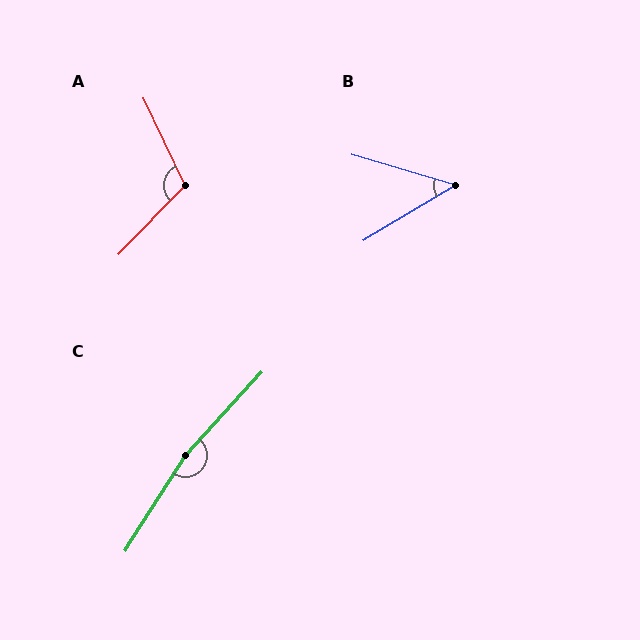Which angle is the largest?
C, at approximately 170 degrees.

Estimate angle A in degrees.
Approximately 110 degrees.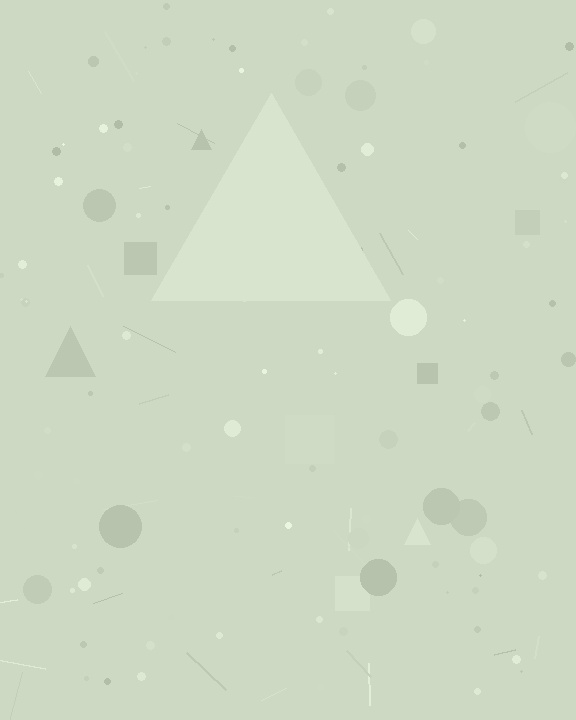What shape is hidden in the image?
A triangle is hidden in the image.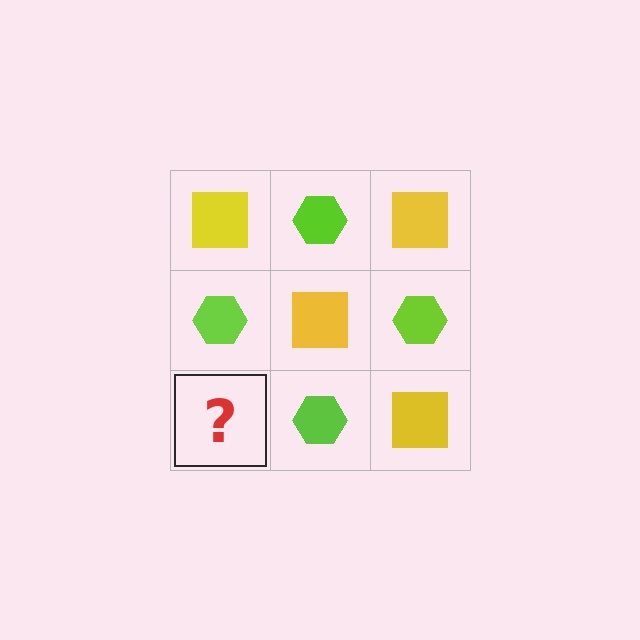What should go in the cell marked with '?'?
The missing cell should contain a yellow square.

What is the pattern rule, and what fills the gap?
The rule is that it alternates yellow square and lime hexagon in a checkerboard pattern. The gap should be filled with a yellow square.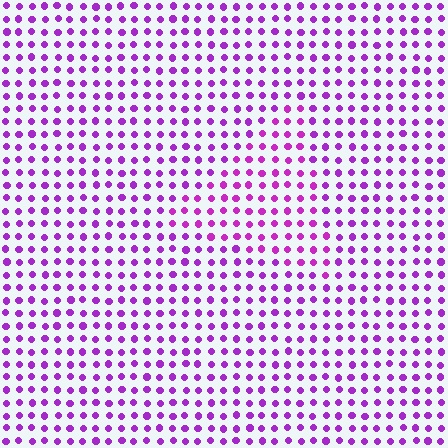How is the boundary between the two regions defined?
The boundary is defined purely by a slight shift in hue (about 16 degrees). Spacing, size, and orientation are identical on both sides.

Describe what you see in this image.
The image is filled with small purple elements in a uniform arrangement. A triangle-shaped region is visible where the elements are tinted to a slightly different hue, forming a subtle color boundary.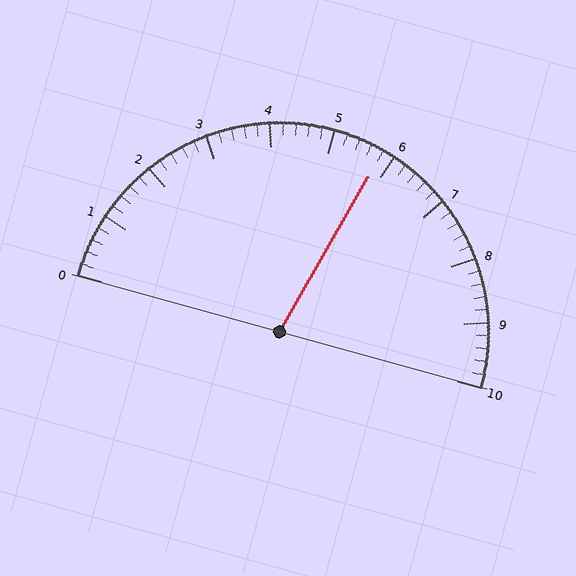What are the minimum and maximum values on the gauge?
The gauge ranges from 0 to 10.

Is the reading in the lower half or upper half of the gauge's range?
The reading is in the upper half of the range (0 to 10).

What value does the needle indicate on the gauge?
The needle indicates approximately 5.8.